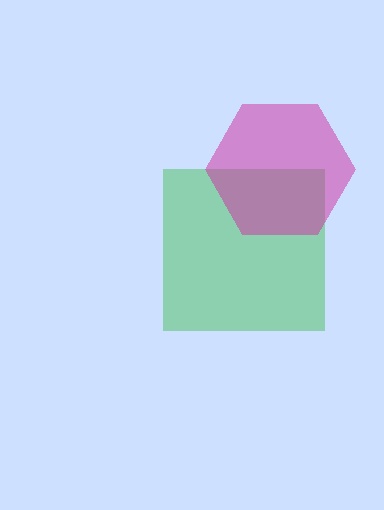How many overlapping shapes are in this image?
There are 2 overlapping shapes in the image.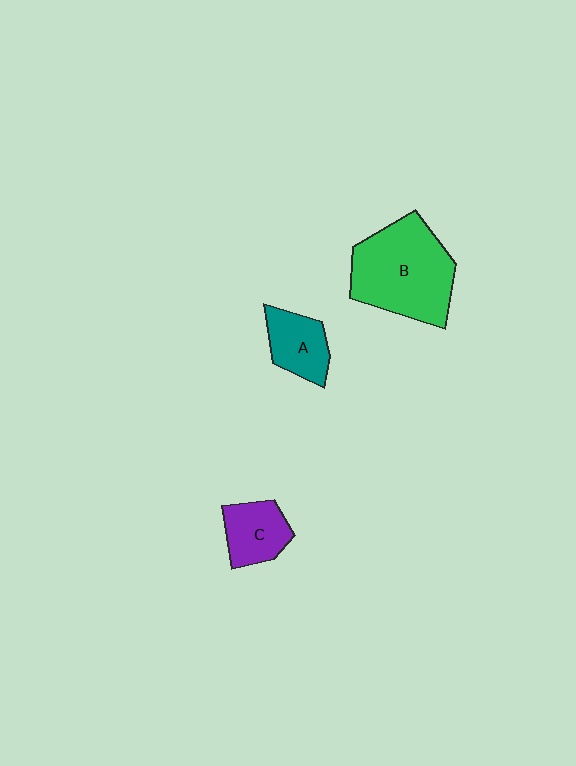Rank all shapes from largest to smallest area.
From largest to smallest: B (green), A (teal), C (purple).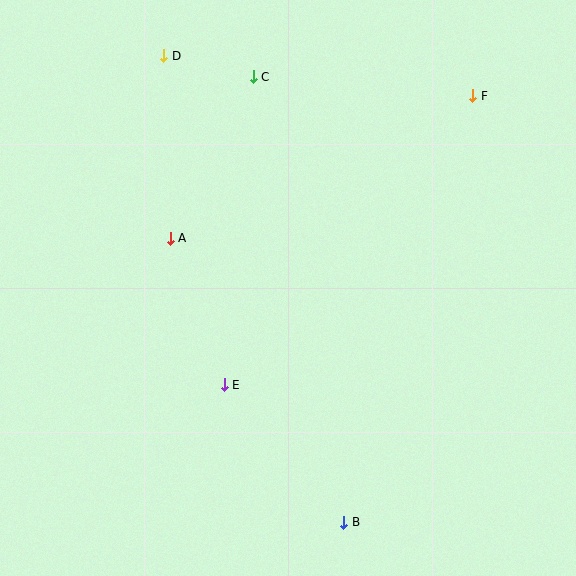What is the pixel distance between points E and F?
The distance between E and F is 381 pixels.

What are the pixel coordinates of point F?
Point F is at (473, 96).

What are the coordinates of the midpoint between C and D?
The midpoint between C and D is at (209, 66).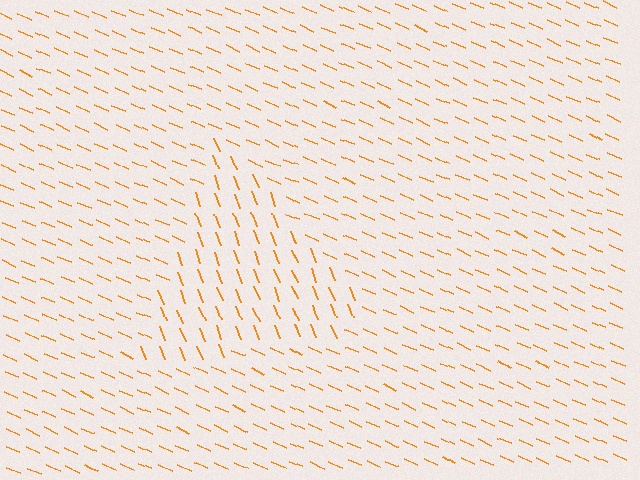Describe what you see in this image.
The image is filled with small orange line segments. A triangle region in the image has lines oriented differently from the surrounding lines, creating a visible texture boundary.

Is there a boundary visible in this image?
Yes, there is a texture boundary formed by a change in line orientation.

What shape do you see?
I see a triangle.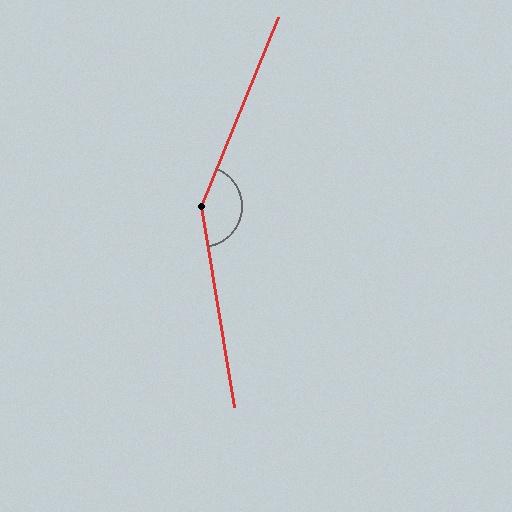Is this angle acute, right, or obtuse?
It is obtuse.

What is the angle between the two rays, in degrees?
Approximately 149 degrees.